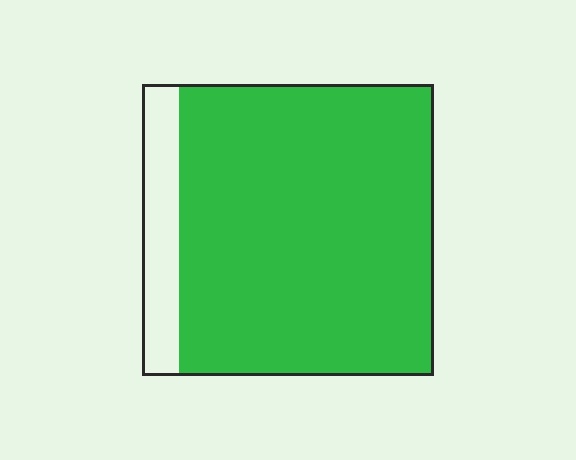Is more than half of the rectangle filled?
Yes.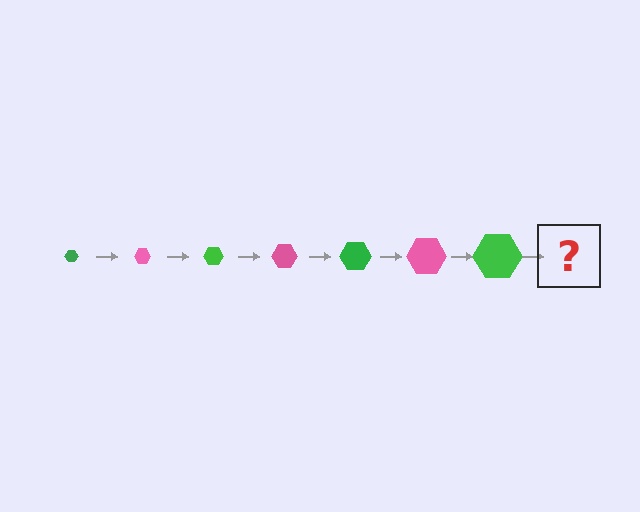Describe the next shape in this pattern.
It should be a pink hexagon, larger than the previous one.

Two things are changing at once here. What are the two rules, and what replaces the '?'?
The two rules are that the hexagon grows larger each step and the color cycles through green and pink. The '?' should be a pink hexagon, larger than the previous one.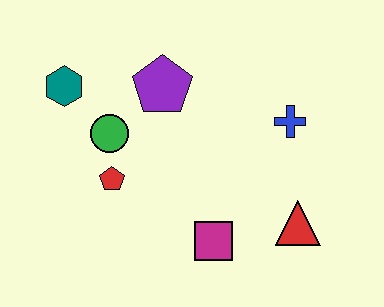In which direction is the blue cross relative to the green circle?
The blue cross is to the right of the green circle.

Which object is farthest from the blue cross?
The teal hexagon is farthest from the blue cross.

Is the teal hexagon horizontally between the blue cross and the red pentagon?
No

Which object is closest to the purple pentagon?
The green circle is closest to the purple pentagon.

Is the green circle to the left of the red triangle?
Yes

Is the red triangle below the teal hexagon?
Yes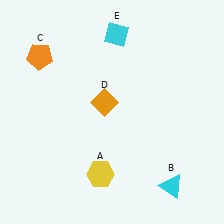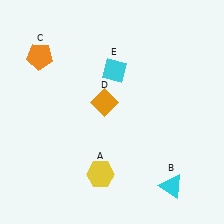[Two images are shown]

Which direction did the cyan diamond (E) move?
The cyan diamond (E) moved down.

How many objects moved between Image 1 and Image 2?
1 object moved between the two images.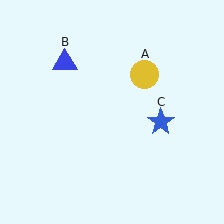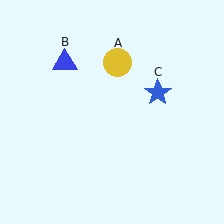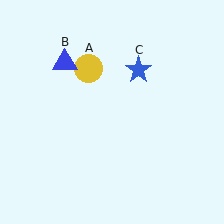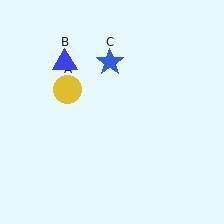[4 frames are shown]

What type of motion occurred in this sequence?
The yellow circle (object A), blue star (object C) rotated counterclockwise around the center of the scene.